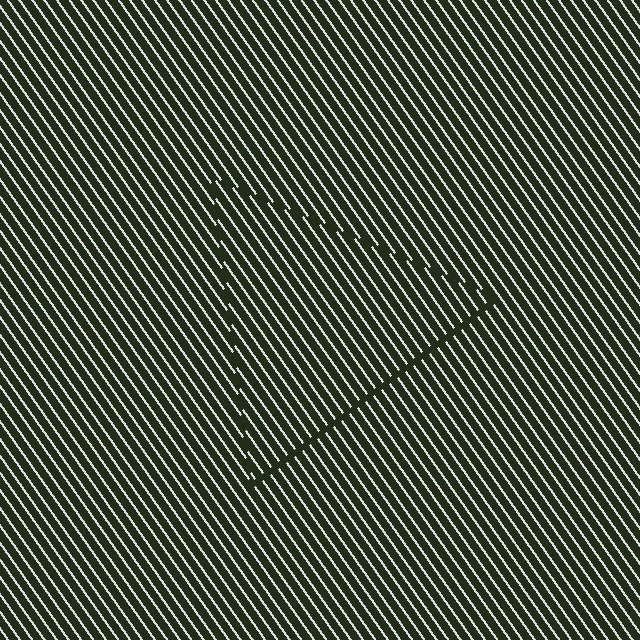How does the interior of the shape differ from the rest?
The interior of the shape contains the same grating, shifted by half a period — the contour is defined by the phase discontinuity where line-ends from the inner and outer gratings abut.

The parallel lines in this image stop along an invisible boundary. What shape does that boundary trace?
An illusory triangle. The interior of the shape contains the same grating, shifted by half a period — the contour is defined by the phase discontinuity where line-ends from the inner and outer gratings abut.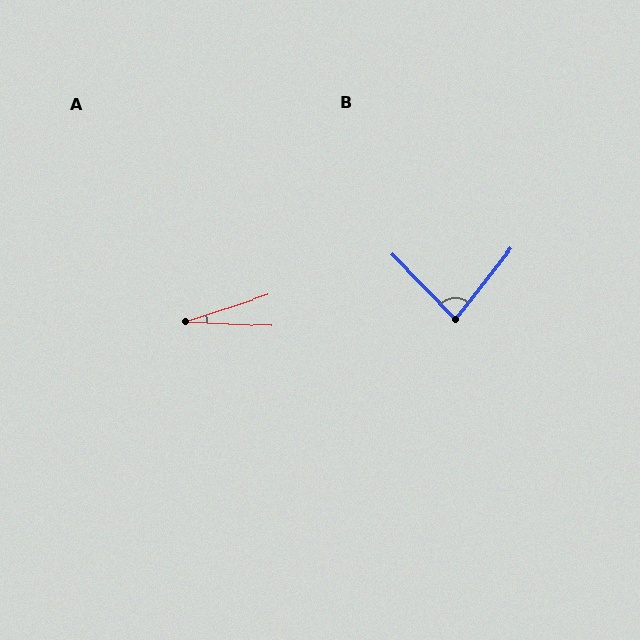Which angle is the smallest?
A, at approximately 21 degrees.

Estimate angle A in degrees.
Approximately 21 degrees.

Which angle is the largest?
B, at approximately 83 degrees.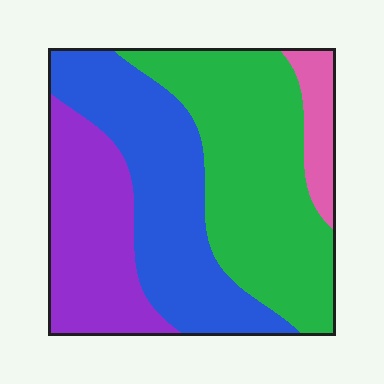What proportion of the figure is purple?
Purple covers around 25% of the figure.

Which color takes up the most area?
Green, at roughly 40%.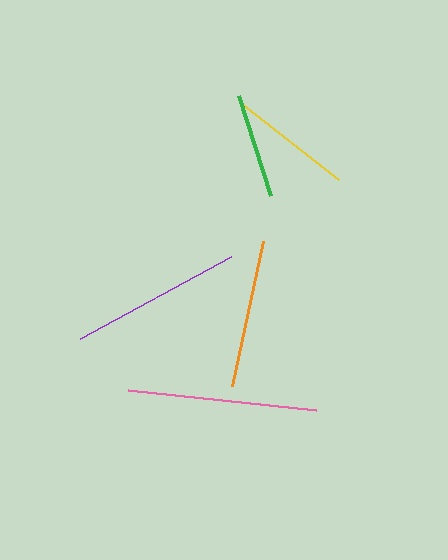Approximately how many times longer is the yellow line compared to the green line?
The yellow line is approximately 1.2 times the length of the green line.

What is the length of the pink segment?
The pink segment is approximately 189 pixels long.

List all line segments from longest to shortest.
From longest to shortest: pink, purple, orange, yellow, green.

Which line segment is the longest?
The pink line is the longest at approximately 189 pixels.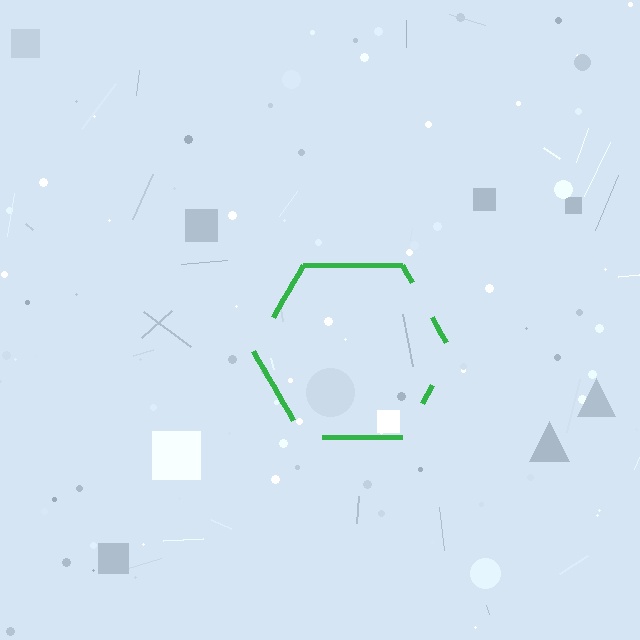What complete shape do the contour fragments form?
The contour fragments form a hexagon.